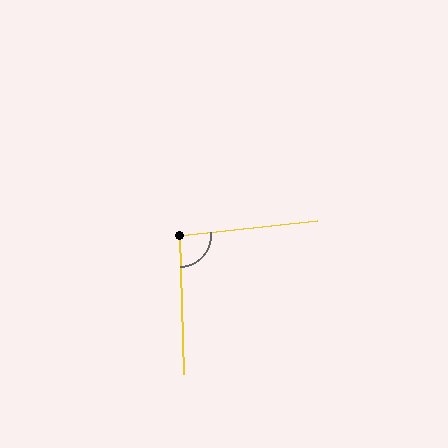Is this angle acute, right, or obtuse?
It is approximately a right angle.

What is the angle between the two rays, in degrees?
Approximately 94 degrees.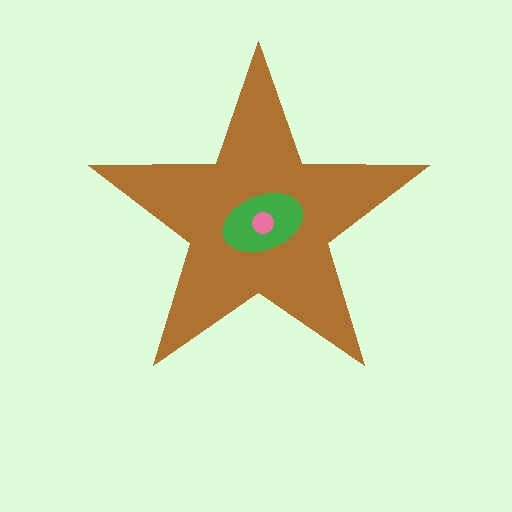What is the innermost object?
The pink circle.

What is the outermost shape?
The brown star.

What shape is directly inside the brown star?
The green ellipse.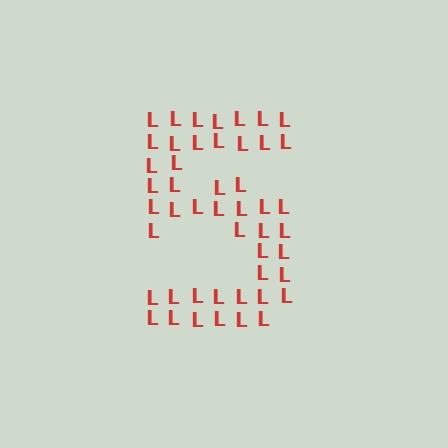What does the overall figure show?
The overall figure shows the digit 5.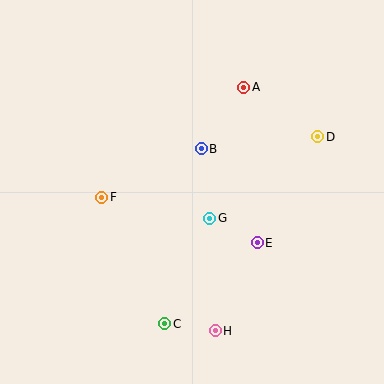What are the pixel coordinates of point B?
Point B is at (201, 149).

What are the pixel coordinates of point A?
Point A is at (244, 87).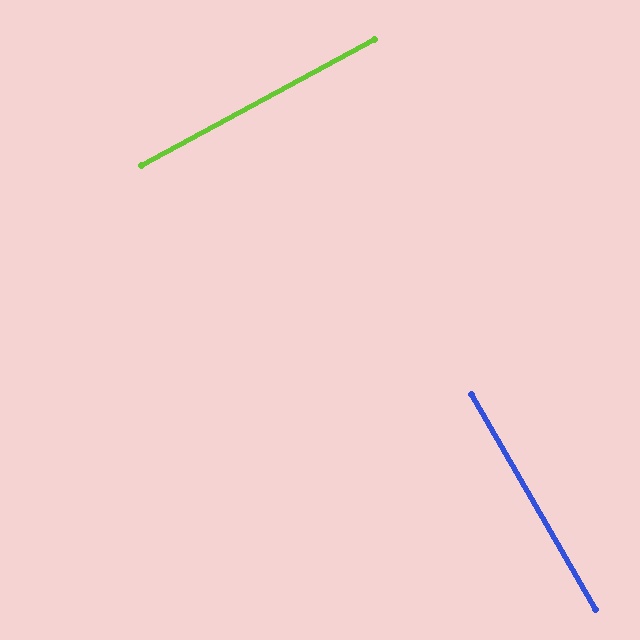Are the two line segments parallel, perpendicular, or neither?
Perpendicular — they meet at approximately 88°.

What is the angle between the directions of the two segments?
Approximately 88 degrees.